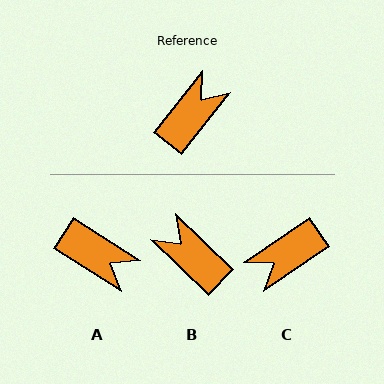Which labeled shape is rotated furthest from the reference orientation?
C, about 163 degrees away.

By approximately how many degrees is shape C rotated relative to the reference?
Approximately 163 degrees counter-clockwise.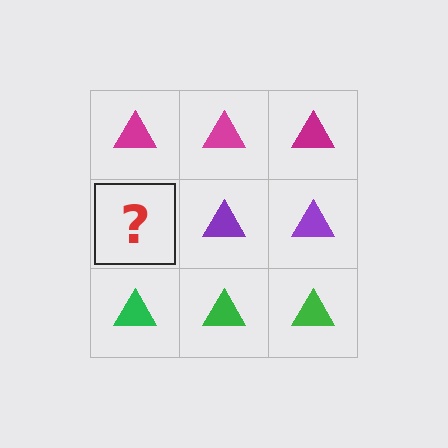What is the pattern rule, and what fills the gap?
The rule is that each row has a consistent color. The gap should be filled with a purple triangle.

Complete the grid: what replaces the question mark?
The question mark should be replaced with a purple triangle.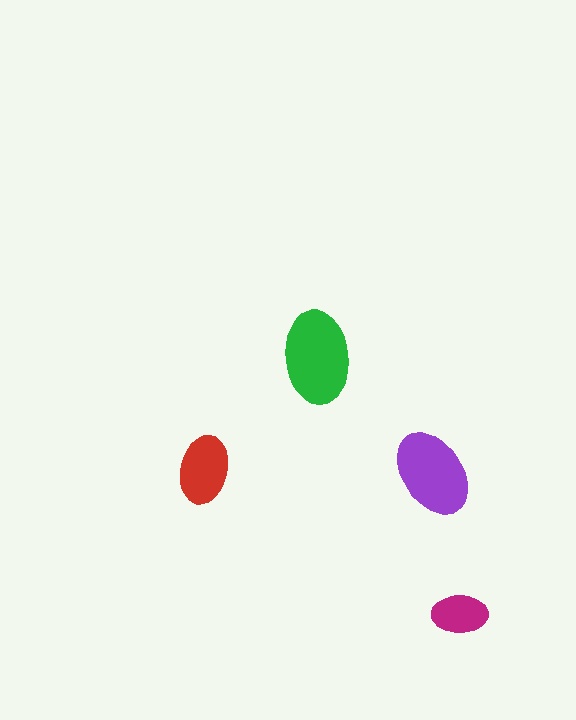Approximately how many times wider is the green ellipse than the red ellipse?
About 1.5 times wider.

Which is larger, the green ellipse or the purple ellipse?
The green one.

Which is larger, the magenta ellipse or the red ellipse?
The red one.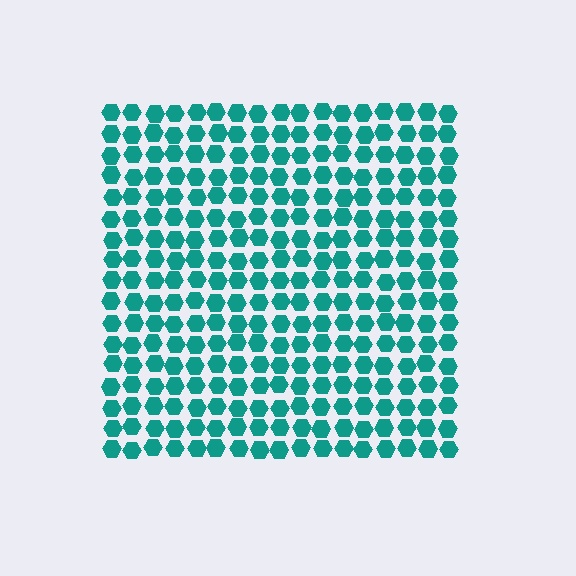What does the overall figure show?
The overall figure shows a square.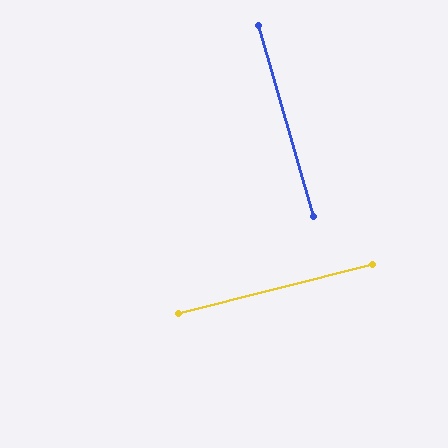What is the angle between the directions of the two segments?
Approximately 88 degrees.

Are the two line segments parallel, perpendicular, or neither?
Perpendicular — they meet at approximately 88°.